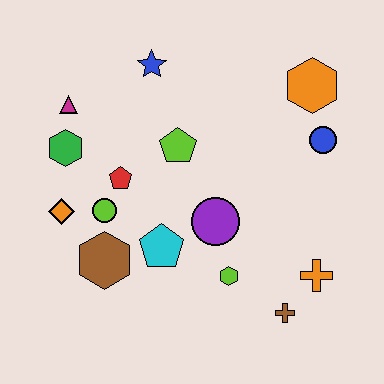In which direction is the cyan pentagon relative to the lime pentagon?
The cyan pentagon is below the lime pentagon.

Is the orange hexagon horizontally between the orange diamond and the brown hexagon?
No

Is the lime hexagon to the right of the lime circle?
Yes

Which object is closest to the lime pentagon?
The red pentagon is closest to the lime pentagon.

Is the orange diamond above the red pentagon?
No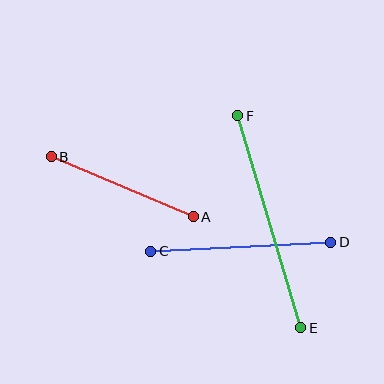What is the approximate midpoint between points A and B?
The midpoint is at approximately (122, 187) pixels.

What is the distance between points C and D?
The distance is approximately 180 pixels.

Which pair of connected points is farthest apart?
Points E and F are farthest apart.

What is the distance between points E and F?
The distance is approximately 221 pixels.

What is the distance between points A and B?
The distance is approximately 154 pixels.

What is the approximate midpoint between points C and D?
The midpoint is at approximately (241, 247) pixels.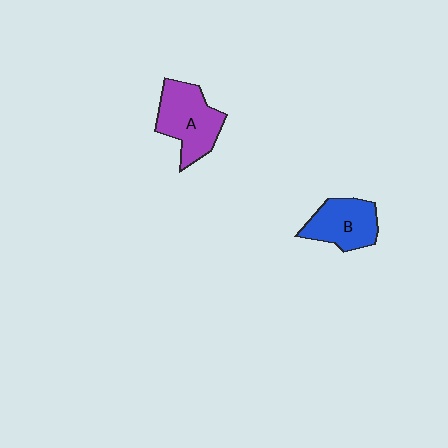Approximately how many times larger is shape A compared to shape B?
Approximately 1.2 times.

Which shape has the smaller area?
Shape B (blue).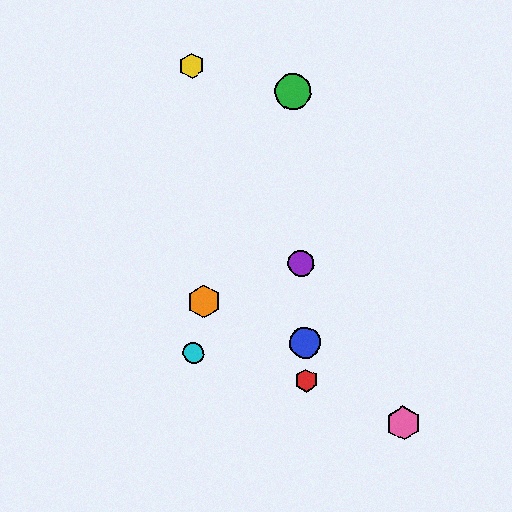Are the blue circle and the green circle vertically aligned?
Yes, both are at x≈305.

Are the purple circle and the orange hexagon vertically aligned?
No, the purple circle is at x≈301 and the orange hexagon is at x≈204.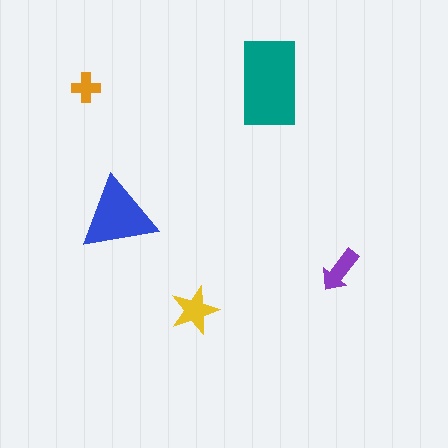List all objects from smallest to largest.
The orange cross, the purple arrow, the yellow star, the blue triangle, the teal rectangle.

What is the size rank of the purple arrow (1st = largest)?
4th.